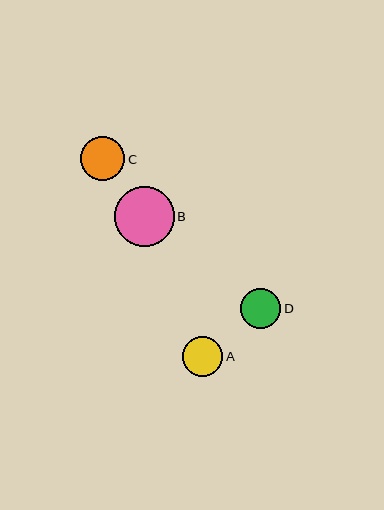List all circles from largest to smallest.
From largest to smallest: B, C, D, A.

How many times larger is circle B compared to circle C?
Circle B is approximately 1.4 times the size of circle C.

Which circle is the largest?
Circle B is the largest with a size of approximately 60 pixels.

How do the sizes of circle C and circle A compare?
Circle C and circle A are approximately the same size.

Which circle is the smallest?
Circle A is the smallest with a size of approximately 40 pixels.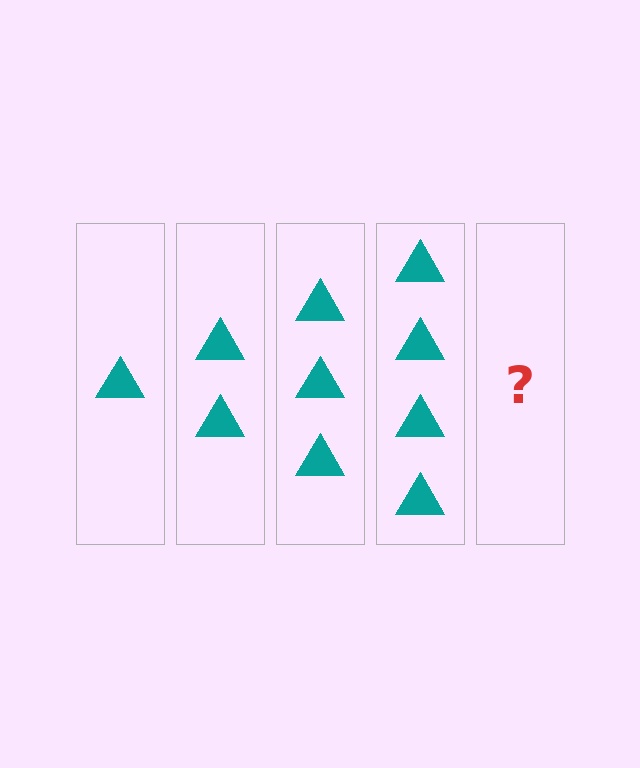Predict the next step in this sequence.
The next step is 5 triangles.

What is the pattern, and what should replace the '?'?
The pattern is that each step adds one more triangle. The '?' should be 5 triangles.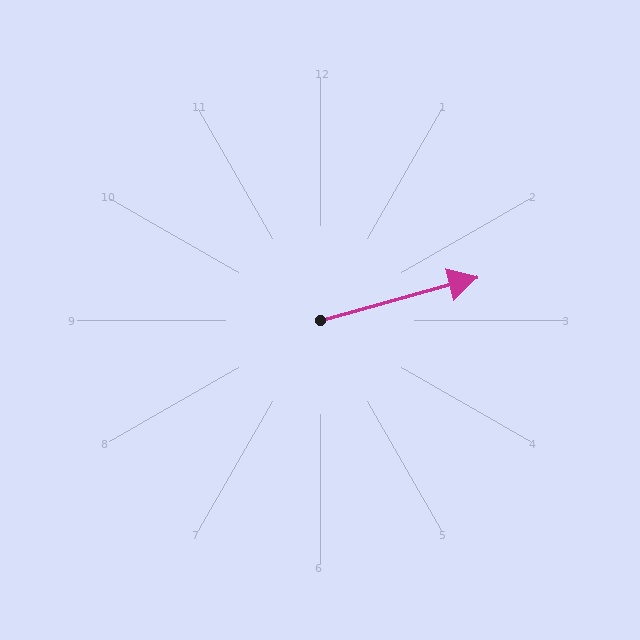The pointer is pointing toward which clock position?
Roughly 2 o'clock.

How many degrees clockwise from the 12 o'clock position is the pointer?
Approximately 75 degrees.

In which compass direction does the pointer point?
East.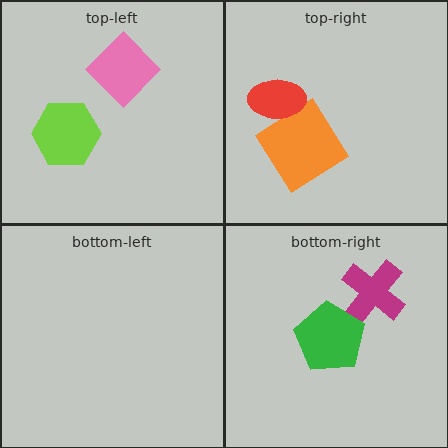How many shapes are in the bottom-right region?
2.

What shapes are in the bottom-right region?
The magenta cross, the green pentagon.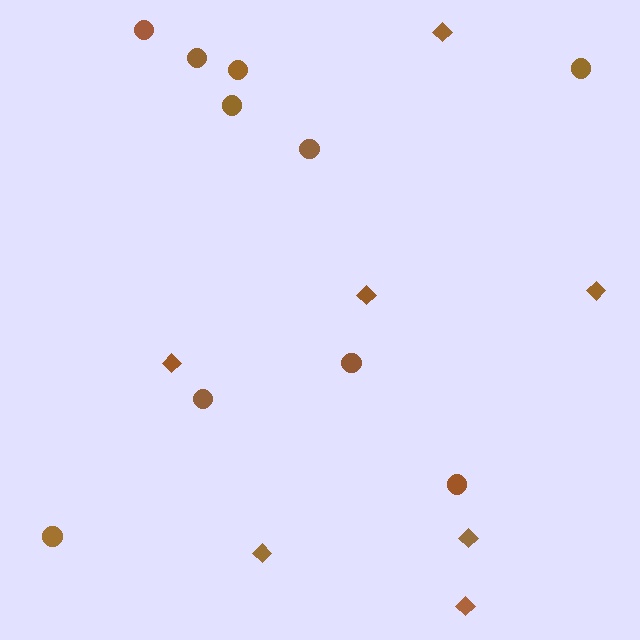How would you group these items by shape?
There are 2 groups: one group of circles (10) and one group of diamonds (7).